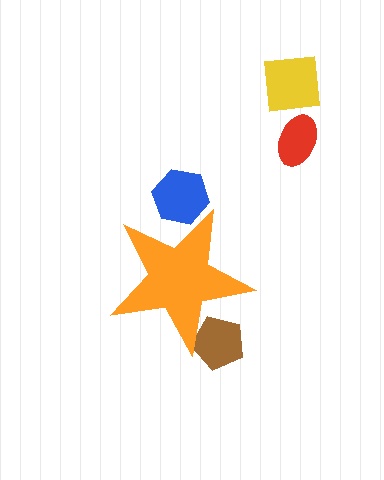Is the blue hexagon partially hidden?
Yes, the blue hexagon is partially hidden behind the orange star.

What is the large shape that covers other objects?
An orange star.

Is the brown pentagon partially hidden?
Yes, the brown pentagon is partially hidden behind the orange star.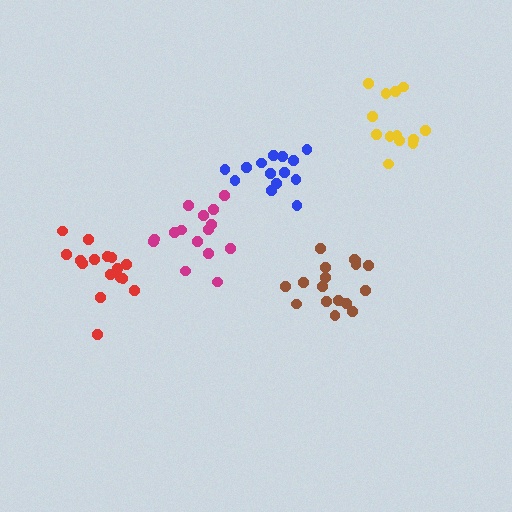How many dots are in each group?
Group 1: 16 dots, Group 2: 14 dots, Group 3: 15 dots, Group 4: 17 dots, Group 5: 13 dots (75 total).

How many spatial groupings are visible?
There are 5 spatial groupings.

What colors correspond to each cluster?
The clusters are colored: red, blue, magenta, brown, yellow.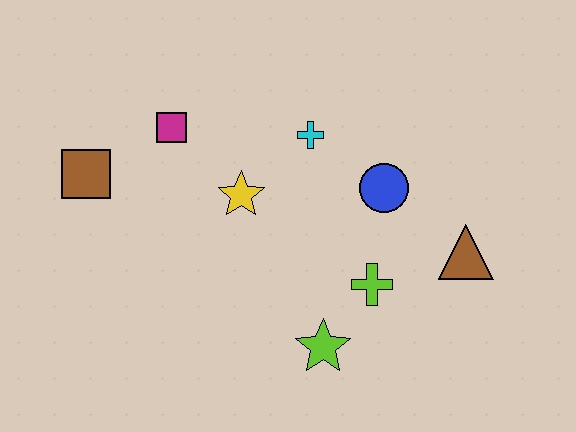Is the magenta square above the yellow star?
Yes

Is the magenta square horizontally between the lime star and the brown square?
Yes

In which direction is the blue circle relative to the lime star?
The blue circle is above the lime star.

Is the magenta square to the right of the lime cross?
No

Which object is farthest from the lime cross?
The brown square is farthest from the lime cross.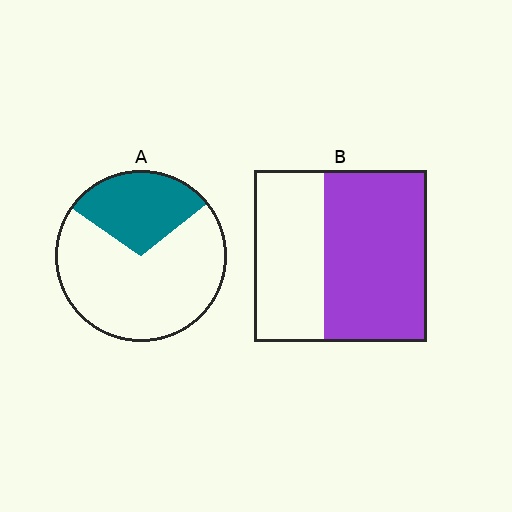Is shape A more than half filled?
No.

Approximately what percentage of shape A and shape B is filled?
A is approximately 30% and B is approximately 60%.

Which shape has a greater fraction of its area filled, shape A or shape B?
Shape B.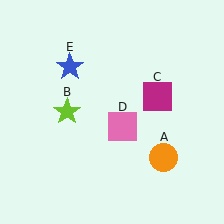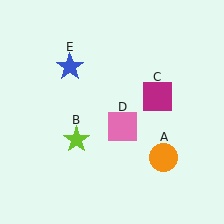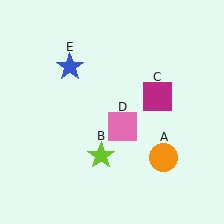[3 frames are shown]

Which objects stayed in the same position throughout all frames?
Orange circle (object A) and magenta square (object C) and pink square (object D) and blue star (object E) remained stationary.